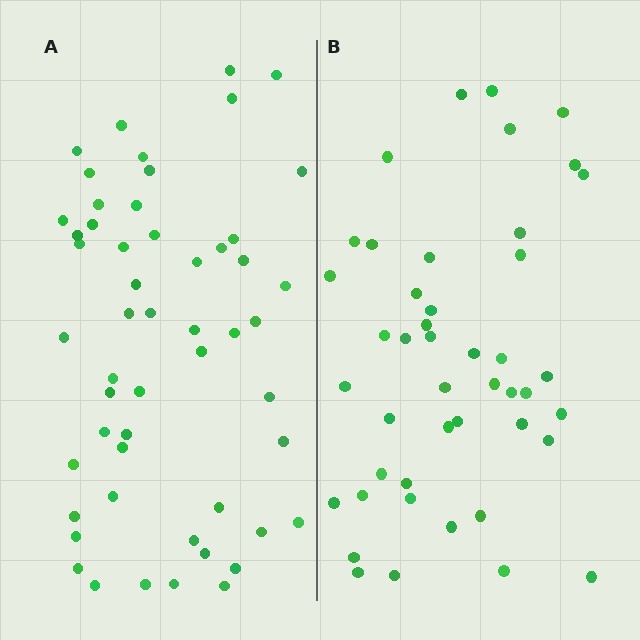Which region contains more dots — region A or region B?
Region A (the left region) has more dots.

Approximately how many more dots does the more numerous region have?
Region A has roughly 8 or so more dots than region B.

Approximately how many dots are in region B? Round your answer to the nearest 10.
About 40 dots. (The exact count is 45, which rounds to 40.)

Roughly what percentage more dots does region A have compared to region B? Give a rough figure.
About 20% more.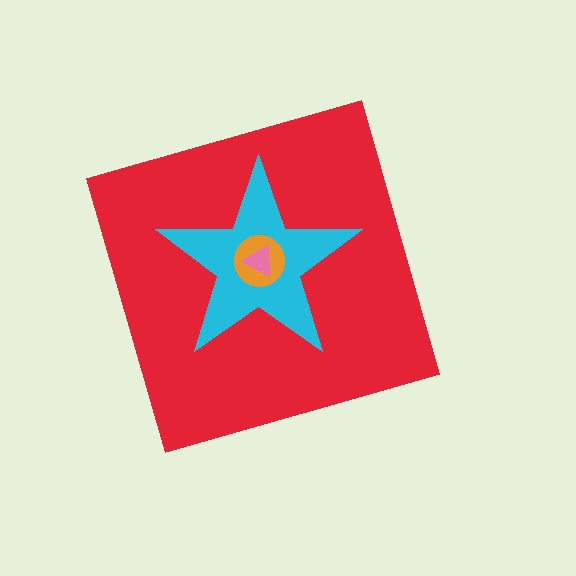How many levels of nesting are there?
4.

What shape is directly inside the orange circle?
The pink triangle.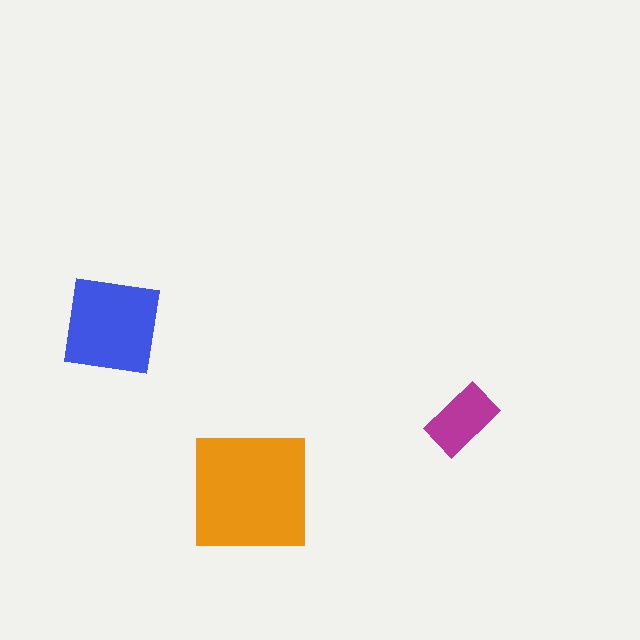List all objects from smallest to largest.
The magenta rectangle, the blue square, the orange square.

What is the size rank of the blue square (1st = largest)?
2nd.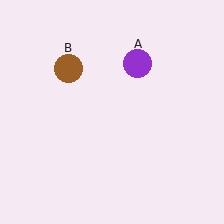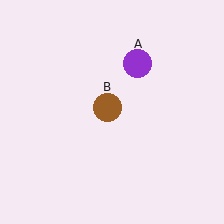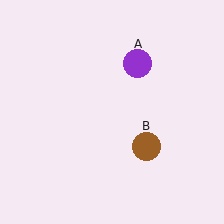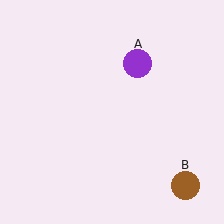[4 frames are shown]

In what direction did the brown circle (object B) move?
The brown circle (object B) moved down and to the right.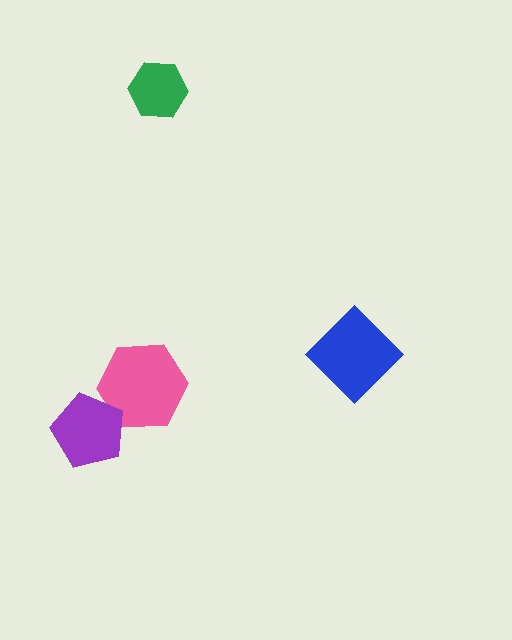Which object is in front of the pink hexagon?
The purple pentagon is in front of the pink hexagon.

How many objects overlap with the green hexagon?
0 objects overlap with the green hexagon.